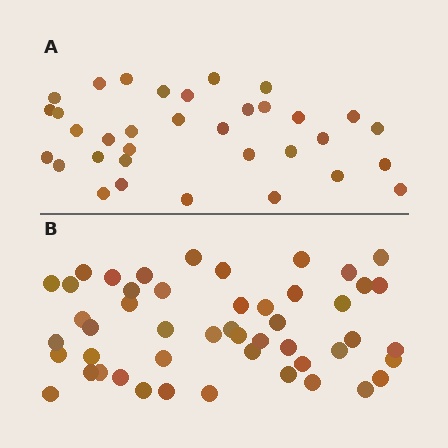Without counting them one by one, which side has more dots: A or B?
Region B (the bottom region) has more dots.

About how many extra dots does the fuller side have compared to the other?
Region B has approximately 15 more dots than region A.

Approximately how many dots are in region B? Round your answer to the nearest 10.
About 50 dots. (The exact count is 49, which rounds to 50.)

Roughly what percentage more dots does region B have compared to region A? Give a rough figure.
About 45% more.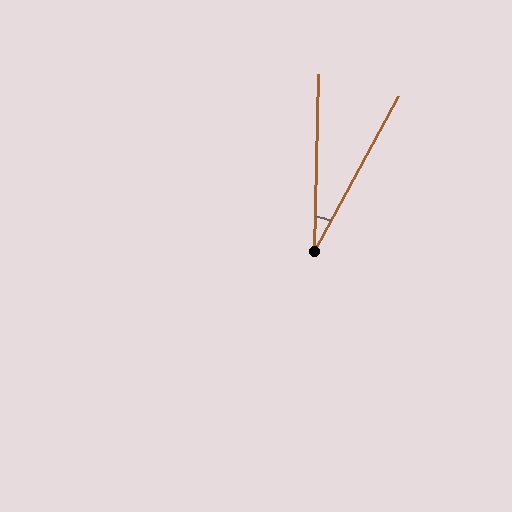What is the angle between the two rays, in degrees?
Approximately 27 degrees.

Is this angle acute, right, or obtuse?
It is acute.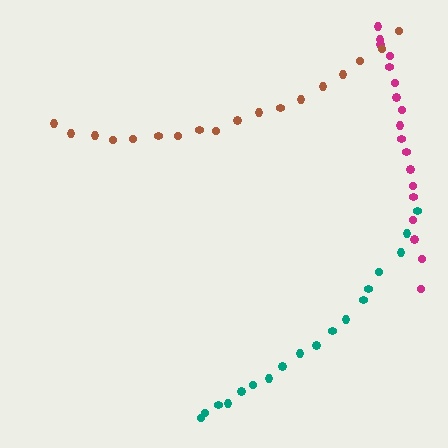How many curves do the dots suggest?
There are 3 distinct paths.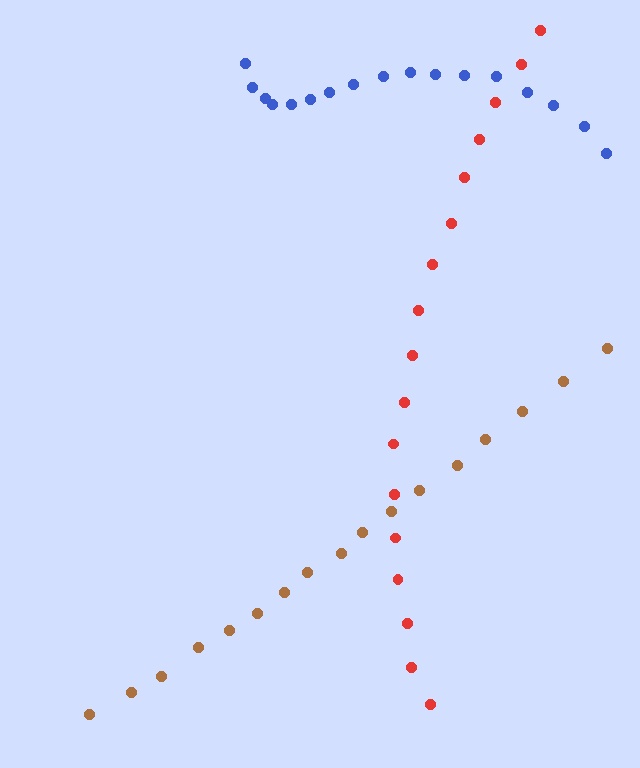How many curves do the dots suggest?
There are 3 distinct paths.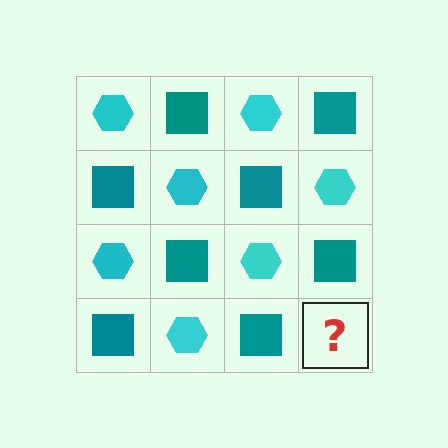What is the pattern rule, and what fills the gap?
The rule is that it alternates cyan hexagon and teal square in a checkerboard pattern. The gap should be filled with a cyan hexagon.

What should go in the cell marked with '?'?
The missing cell should contain a cyan hexagon.